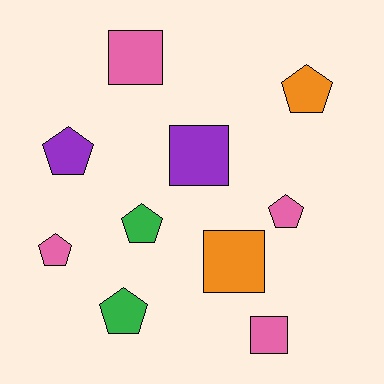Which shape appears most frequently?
Pentagon, with 6 objects.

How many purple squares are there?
There is 1 purple square.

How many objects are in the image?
There are 10 objects.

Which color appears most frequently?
Pink, with 4 objects.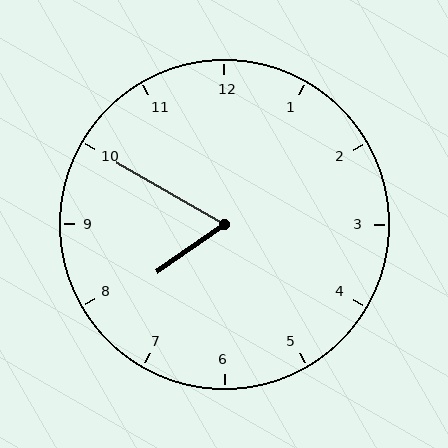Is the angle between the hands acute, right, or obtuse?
It is acute.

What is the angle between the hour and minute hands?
Approximately 65 degrees.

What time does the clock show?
7:50.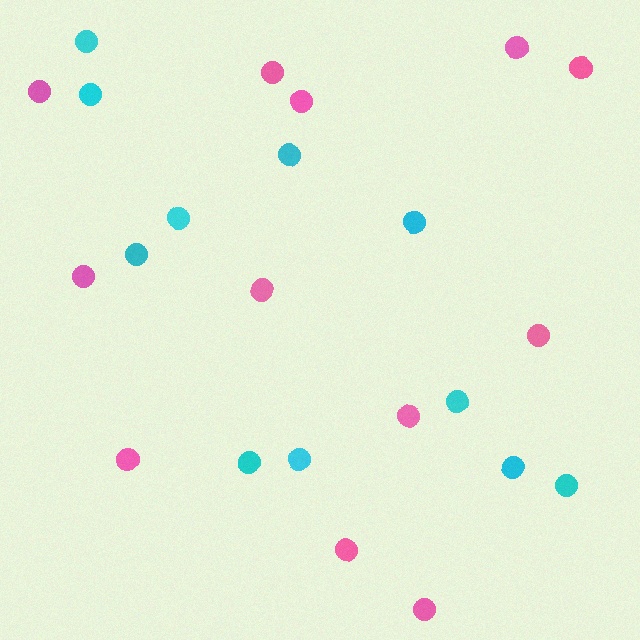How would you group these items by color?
There are 2 groups: one group of pink circles (12) and one group of cyan circles (11).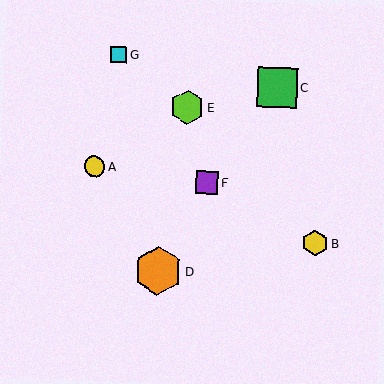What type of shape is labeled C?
Shape C is a green square.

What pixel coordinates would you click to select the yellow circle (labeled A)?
Click at (95, 166) to select the yellow circle A.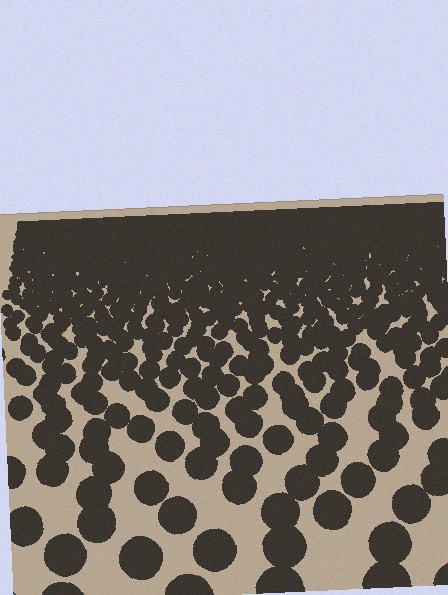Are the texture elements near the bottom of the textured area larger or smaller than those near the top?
Larger. Near the bottom, elements are closer to the viewer and appear at a bigger on-screen size.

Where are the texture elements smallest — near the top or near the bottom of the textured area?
Near the top.